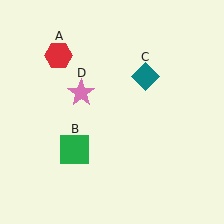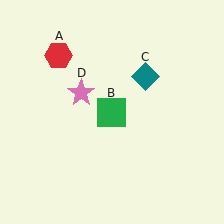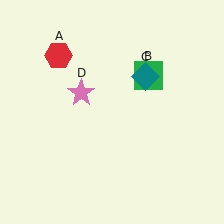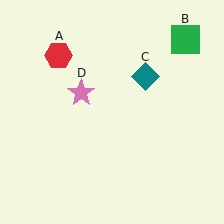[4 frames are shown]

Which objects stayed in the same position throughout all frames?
Red hexagon (object A) and teal diamond (object C) and pink star (object D) remained stationary.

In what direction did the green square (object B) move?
The green square (object B) moved up and to the right.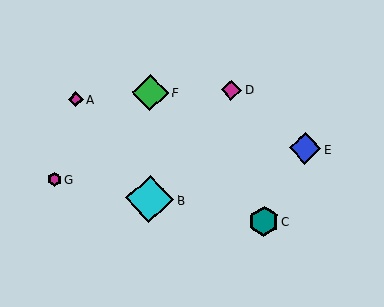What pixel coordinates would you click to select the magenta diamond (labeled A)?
Click at (76, 99) to select the magenta diamond A.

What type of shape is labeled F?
Shape F is a green diamond.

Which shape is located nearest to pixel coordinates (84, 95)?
The magenta diamond (labeled A) at (76, 99) is nearest to that location.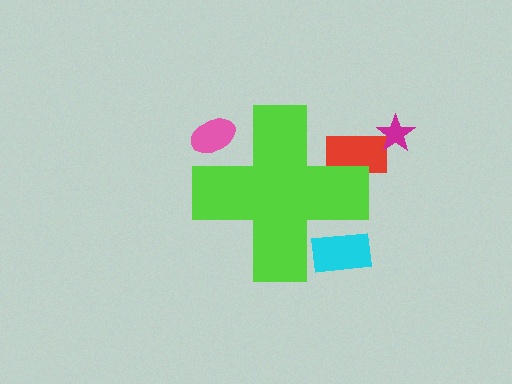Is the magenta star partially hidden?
No, the magenta star is fully visible.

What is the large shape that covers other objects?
A lime cross.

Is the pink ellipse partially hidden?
Yes, the pink ellipse is partially hidden behind the lime cross.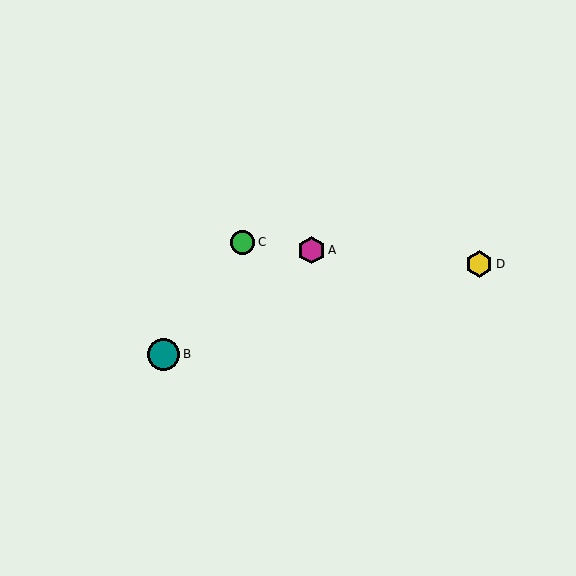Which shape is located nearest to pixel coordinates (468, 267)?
The yellow hexagon (labeled D) at (479, 264) is nearest to that location.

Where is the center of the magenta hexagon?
The center of the magenta hexagon is at (311, 250).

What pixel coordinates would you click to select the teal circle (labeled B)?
Click at (164, 354) to select the teal circle B.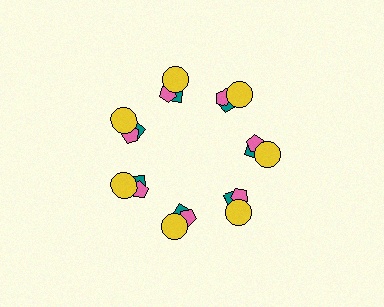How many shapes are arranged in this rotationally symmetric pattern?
There are 21 shapes, arranged in 7 groups of 3.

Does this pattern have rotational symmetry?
Yes, this pattern has 7-fold rotational symmetry. It looks the same after rotating 51 degrees around the center.